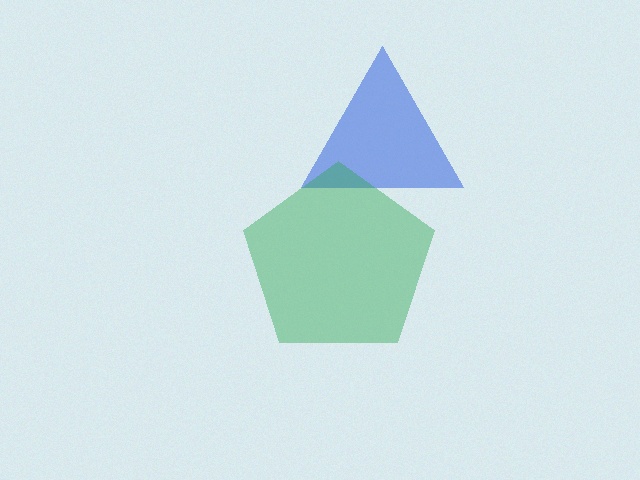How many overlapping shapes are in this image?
There are 2 overlapping shapes in the image.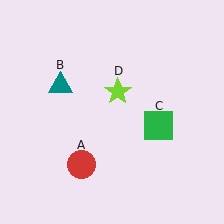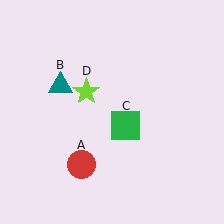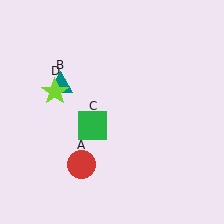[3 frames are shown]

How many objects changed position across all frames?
2 objects changed position: green square (object C), lime star (object D).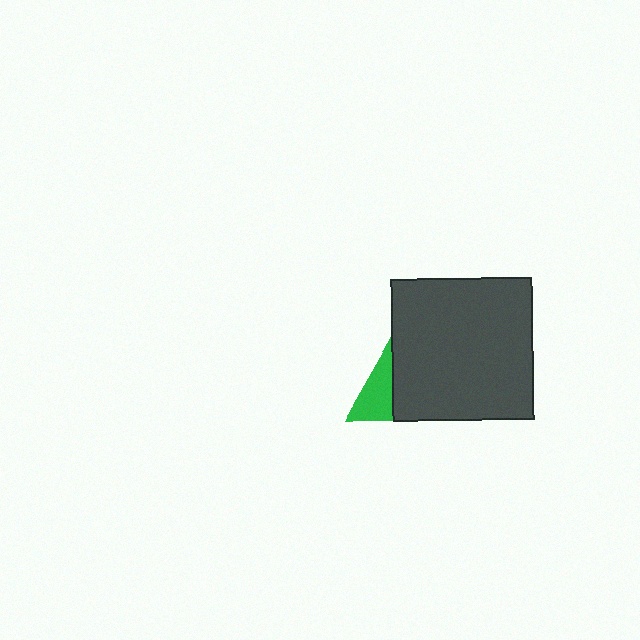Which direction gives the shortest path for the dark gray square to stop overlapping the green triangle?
Moving right gives the shortest separation.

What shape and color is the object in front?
The object in front is a dark gray square.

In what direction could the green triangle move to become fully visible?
The green triangle could move left. That would shift it out from behind the dark gray square entirely.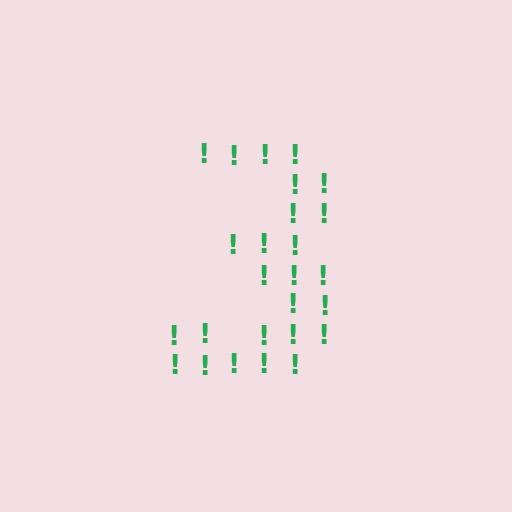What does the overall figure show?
The overall figure shows the digit 3.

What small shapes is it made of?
It is made of small exclamation marks.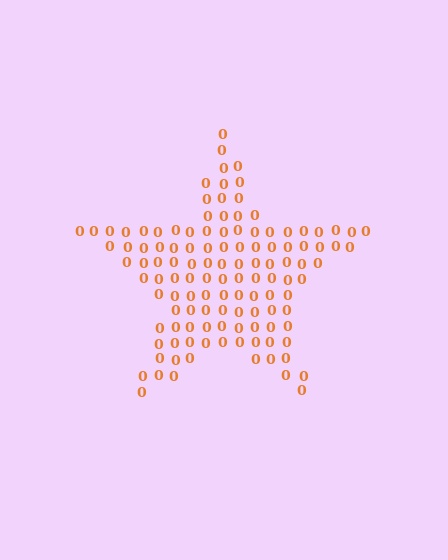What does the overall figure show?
The overall figure shows a star.